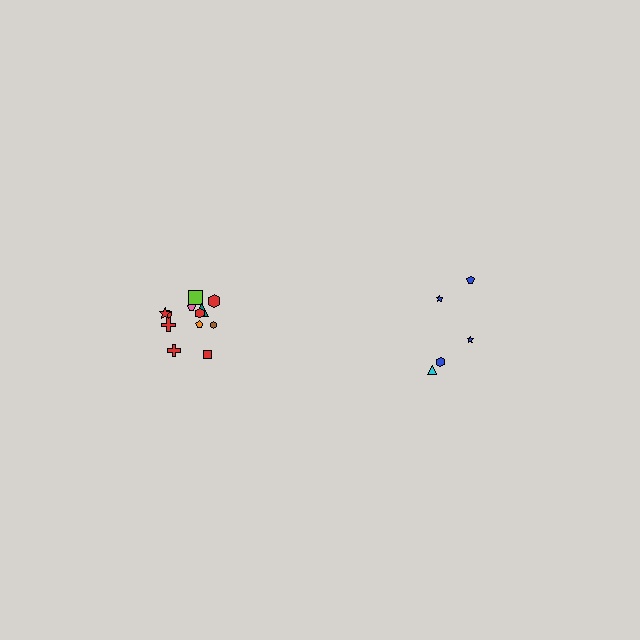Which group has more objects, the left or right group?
The left group.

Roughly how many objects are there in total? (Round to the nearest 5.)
Roughly 15 objects in total.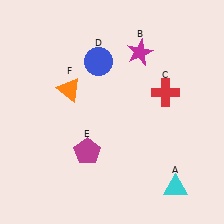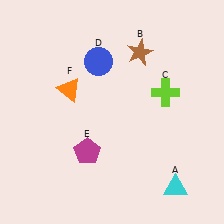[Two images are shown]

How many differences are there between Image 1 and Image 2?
There are 2 differences between the two images.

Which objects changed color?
B changed from magenta to brown. C changed from red to lime.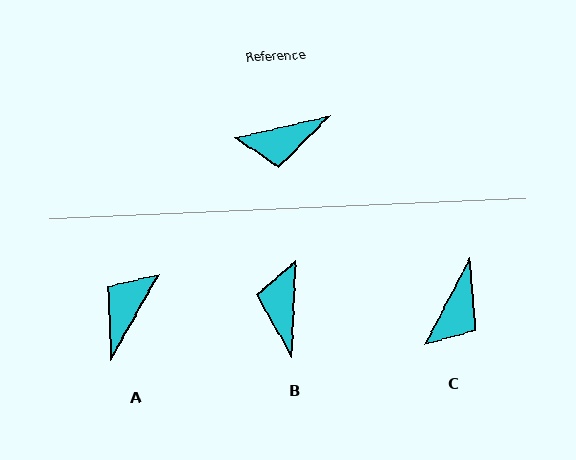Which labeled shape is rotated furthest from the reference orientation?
A, about 133 degrees away.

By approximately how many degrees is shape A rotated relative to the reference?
Approximately 133 degrees clockwise.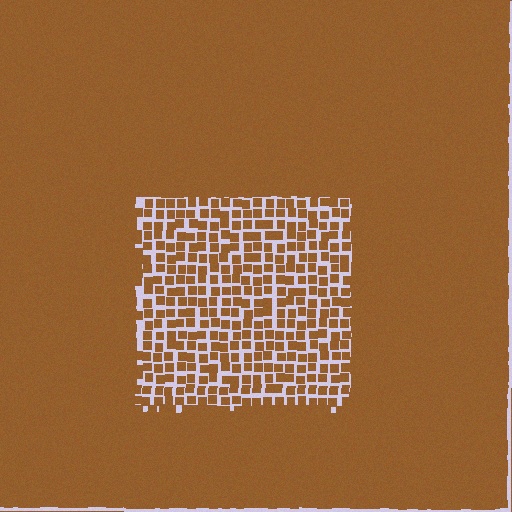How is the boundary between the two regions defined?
The boundary is defined by a change in element density (approximately 2.6x ratio). All elements are the same color, size, and shape.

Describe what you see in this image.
The image contains small brown elements arranged at two different densities. A rectangle-shaped region is visible where the elements are less densely packed than the surrounding area.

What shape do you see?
I see a rectangle.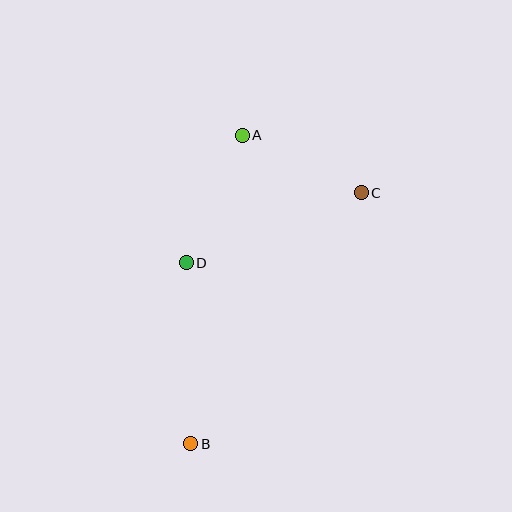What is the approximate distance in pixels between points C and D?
The distance between C and D is approximately 188 pixels.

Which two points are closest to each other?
Points A and C are closest to each other.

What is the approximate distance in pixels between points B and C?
The distance between B and C is approximately 303 pixels.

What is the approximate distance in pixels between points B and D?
The distance between B and D is approximately 181 pixels.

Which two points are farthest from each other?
Points A and B are farthest from each other.